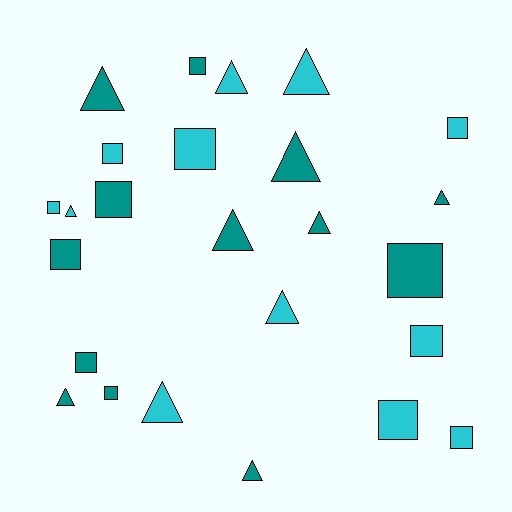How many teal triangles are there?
There are 7 teal triangles.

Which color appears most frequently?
Teal, with 13 objects.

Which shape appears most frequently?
Square, with 13 objects.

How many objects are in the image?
There are 25 objects.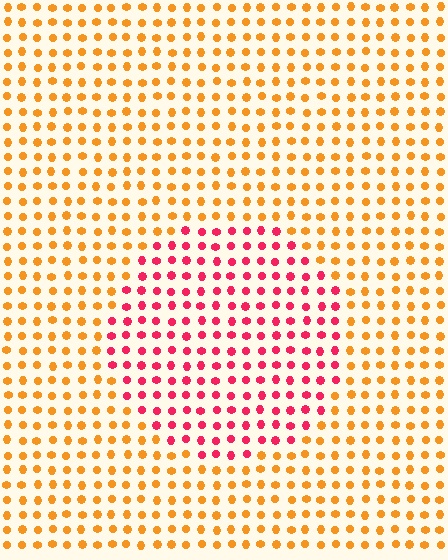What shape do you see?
I see a circle.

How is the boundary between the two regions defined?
The boundary is defined purely by a slight shift in hue (about 51 degrees). Spacing, size, and orientation are identical on both sides.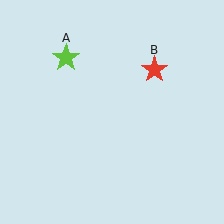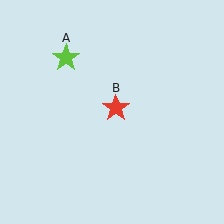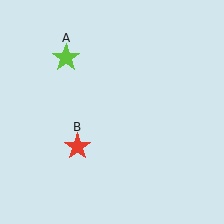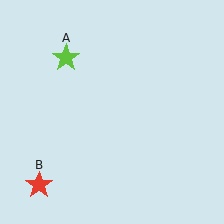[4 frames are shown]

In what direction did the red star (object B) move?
The red star (object B) moved down and to the left.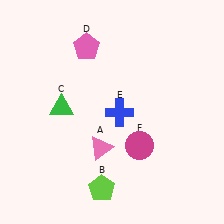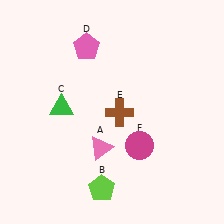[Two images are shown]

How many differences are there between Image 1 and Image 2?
There is 1 difference between the two images.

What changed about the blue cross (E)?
In Image 1, E is blue. In Image 2, it changed to brown.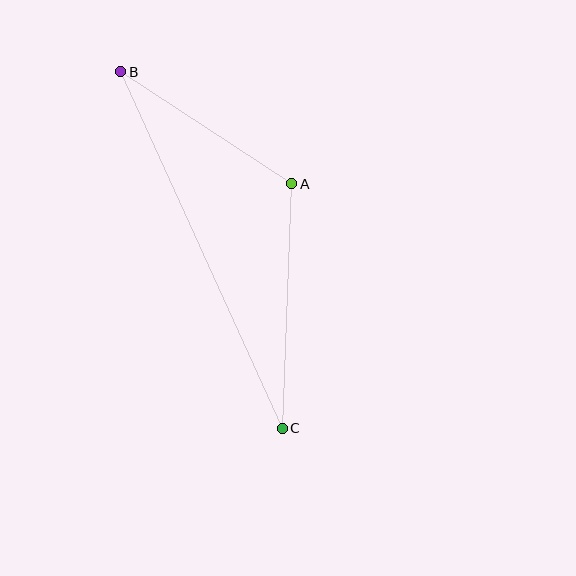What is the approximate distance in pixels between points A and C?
The distance between A and C is approximately 245 pixels.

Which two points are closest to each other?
Points A and B are closest to each other.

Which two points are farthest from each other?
Points B and C are farthest from each other.